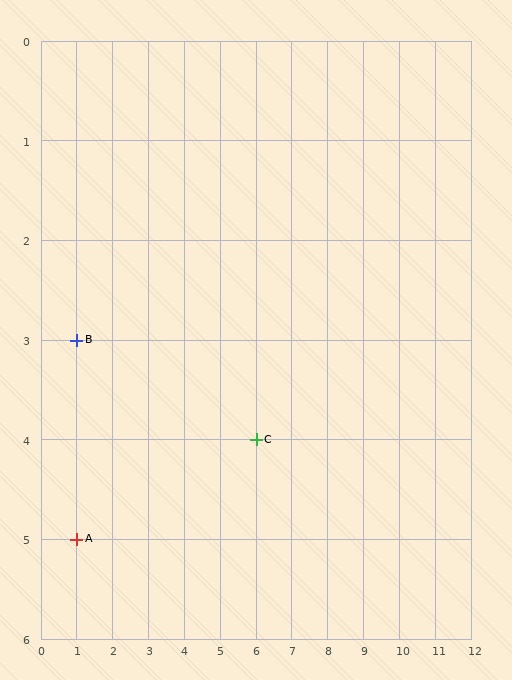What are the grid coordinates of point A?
Point A is at grid coordinates (1, 5).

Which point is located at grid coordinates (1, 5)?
Point A is at (1, 5).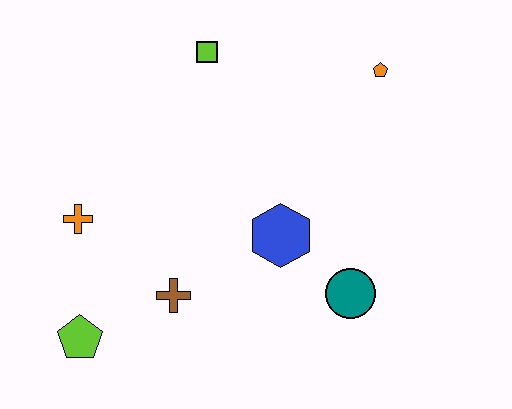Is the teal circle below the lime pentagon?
No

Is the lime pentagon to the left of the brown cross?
Yes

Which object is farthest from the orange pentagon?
The lime pentagon is farthest from the orange pentagon.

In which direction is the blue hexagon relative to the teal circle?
The blue hexagon is to the left of the teal circle.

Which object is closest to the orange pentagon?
The lime square is closest to the orange pentagon.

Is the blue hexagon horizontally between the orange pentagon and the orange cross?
Yes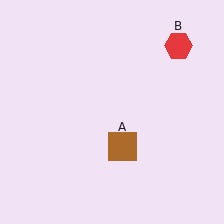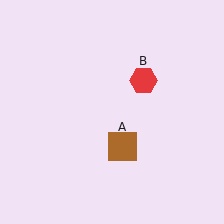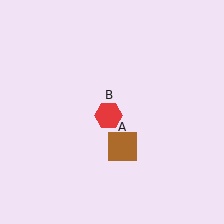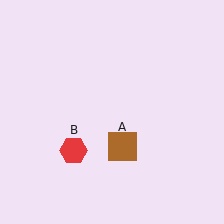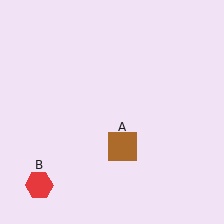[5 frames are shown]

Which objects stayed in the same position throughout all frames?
Brown square (object A) remained stationary.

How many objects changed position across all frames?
1 object changed position: red hexagon (object B).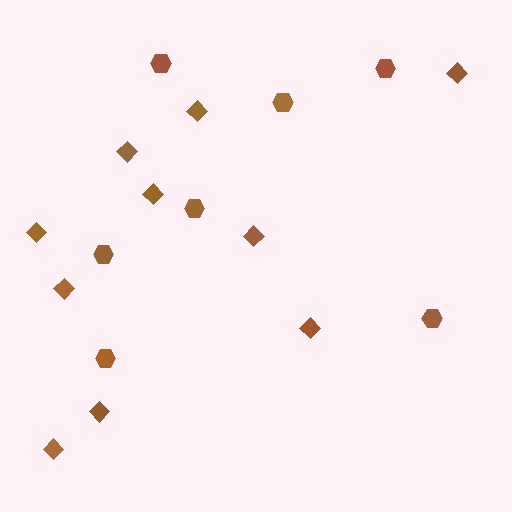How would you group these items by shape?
There are 2 groups: one group of hexagons (7) and one group of diamonds (10).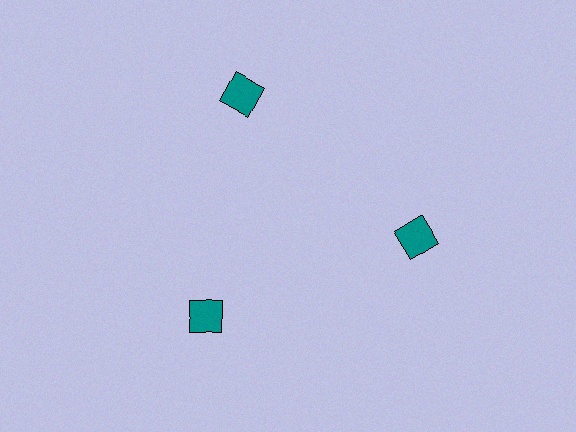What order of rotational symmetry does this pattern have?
This pattern has 3-fold rotational symmetry.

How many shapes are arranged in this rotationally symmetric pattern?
There are 3 shapes, arranged in 3 groups of 1.